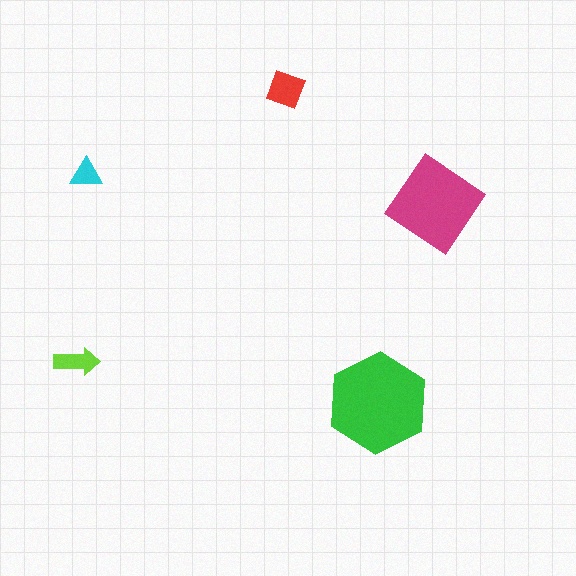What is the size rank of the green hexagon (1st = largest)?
1st.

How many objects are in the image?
There are 5 objects in the image.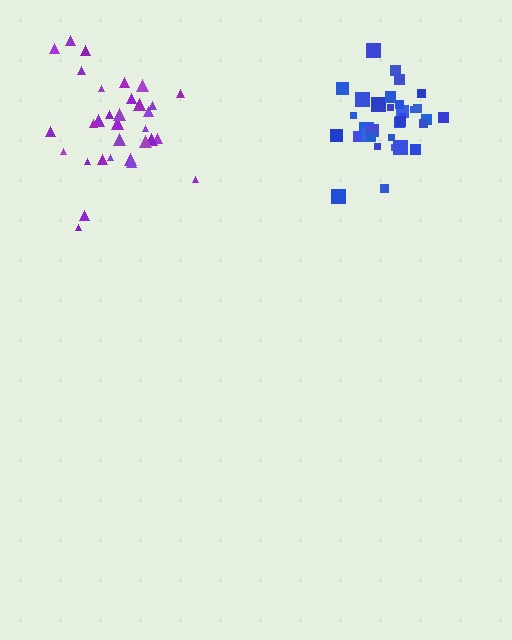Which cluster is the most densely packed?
Blue.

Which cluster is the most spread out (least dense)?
Purple.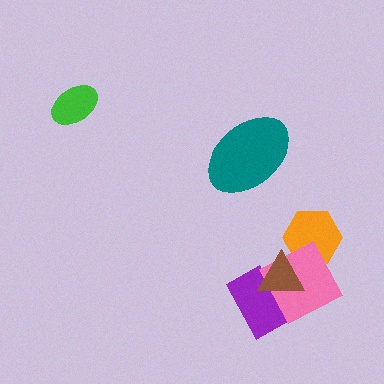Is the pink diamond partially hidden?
Yes, it is partially covered by another shape.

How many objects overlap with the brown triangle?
3 objects overlap with the brown triangle.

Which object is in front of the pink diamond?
The brown triangle is in front of the pink diamond.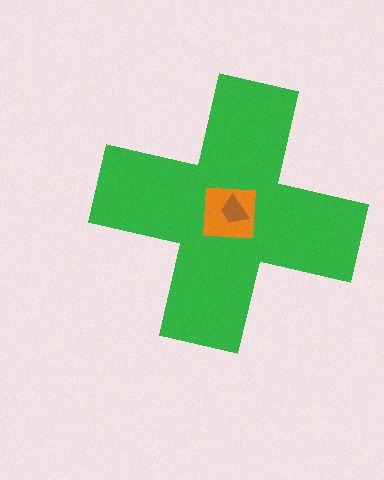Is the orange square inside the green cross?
Yes.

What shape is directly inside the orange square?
The brown trapezoid.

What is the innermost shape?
The brown trapezoid.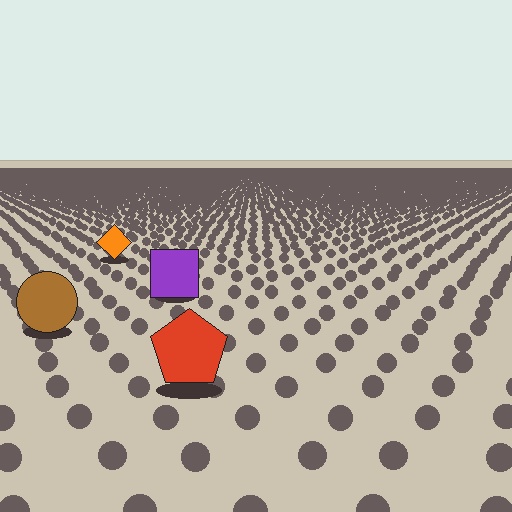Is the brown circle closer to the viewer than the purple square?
Yes. The brown circle is closer — you can tell from the texture gradient: the ground texture is coarser near it.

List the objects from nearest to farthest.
From nearest to farthest: the red pentagon, the brown circle, the purple square, the orange diamond.